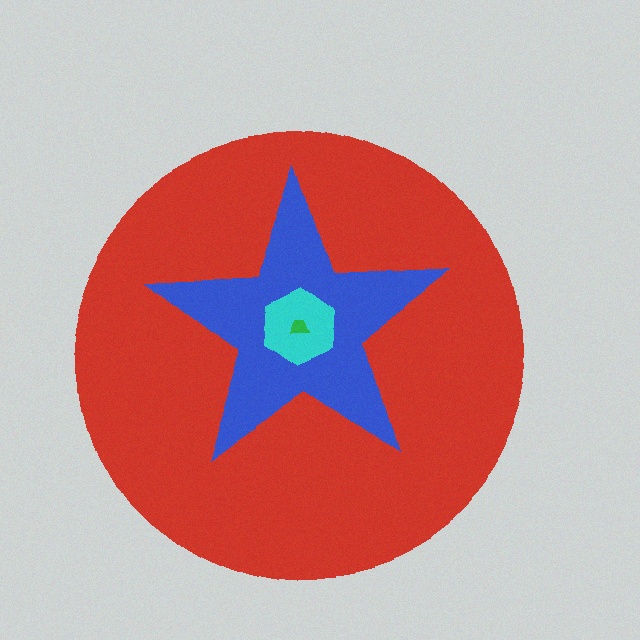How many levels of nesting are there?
4.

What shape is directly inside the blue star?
The cyan hexagon.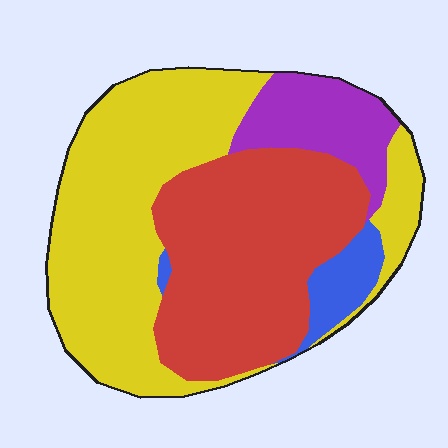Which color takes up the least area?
Blue, at roughly 5%.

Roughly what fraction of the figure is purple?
Purple covers 12% of the figure.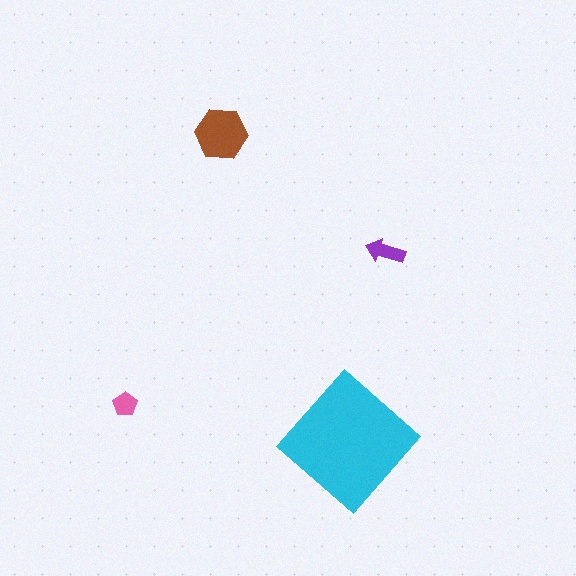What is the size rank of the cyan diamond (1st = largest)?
1st.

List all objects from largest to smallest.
The cyan diamond, the brown hexagon, the purple arrow, the pink pentagon.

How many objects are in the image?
There are 4 objects in the image.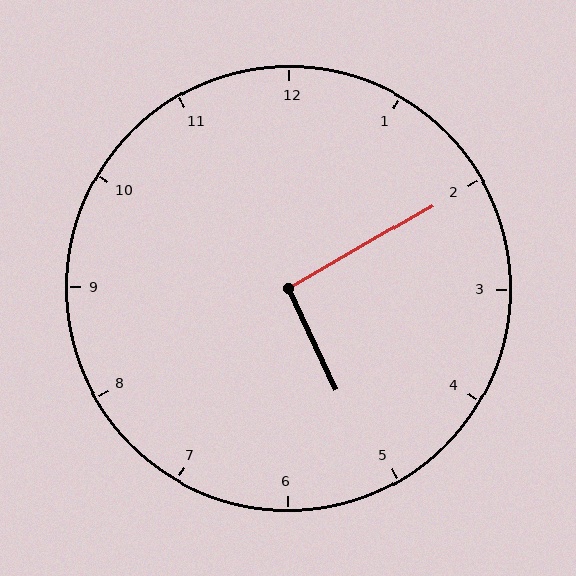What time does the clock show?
5:10.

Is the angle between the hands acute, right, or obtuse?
It is right.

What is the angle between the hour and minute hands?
Approximately 95 degrees.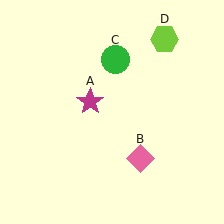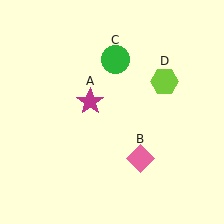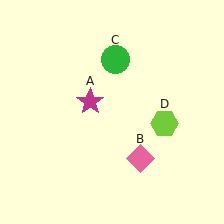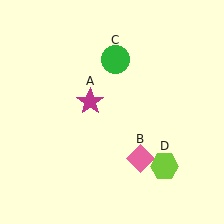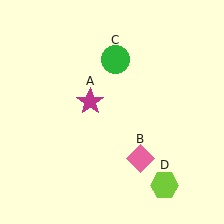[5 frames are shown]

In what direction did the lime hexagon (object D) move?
The lime hexagon (object D) moved down.